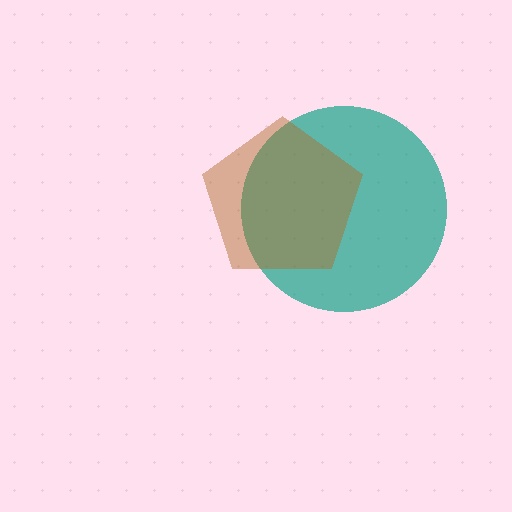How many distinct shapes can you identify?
There are 2 distinct shapes: a teal circle, a brown pentagon.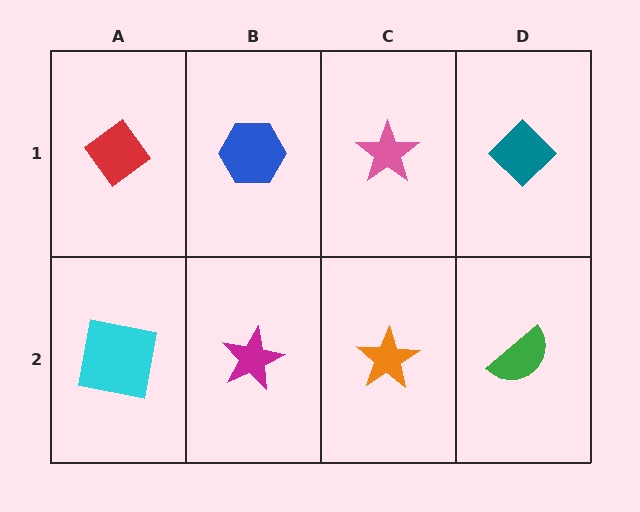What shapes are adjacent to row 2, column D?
A teal diamond (row 1, column D), an orange star (row 2, column C).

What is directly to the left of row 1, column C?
A blue hexagon.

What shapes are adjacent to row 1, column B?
A magenta star (row 2, column B), a red diamond (row 1, column A), a pink star (row 1, column C).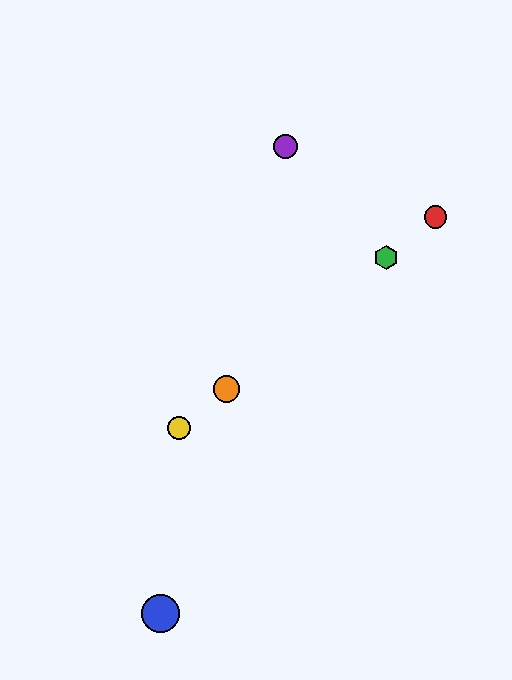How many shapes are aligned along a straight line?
4 shapes (the red circle, the green hexagon, the yellow circle, the orange circle) are aligned along a straight line.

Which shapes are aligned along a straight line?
The red circle, the green hexagon, the yellow circle, the orange circle are aligned along a straight line.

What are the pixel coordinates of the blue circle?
The blue circle is at (160, 613).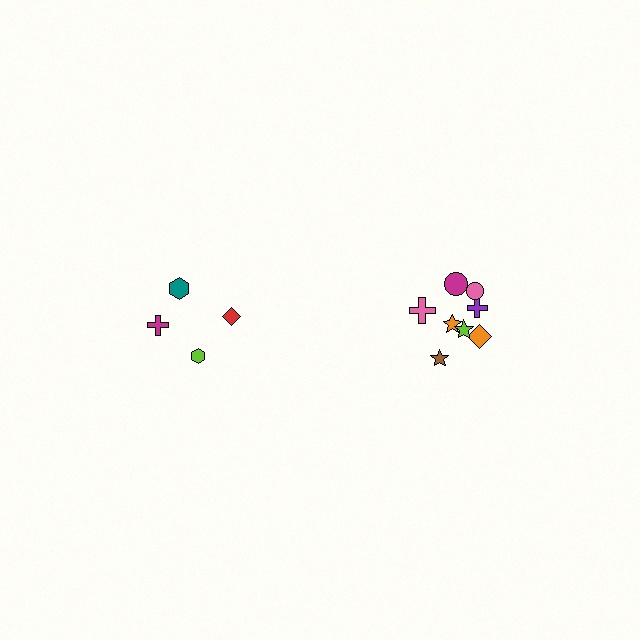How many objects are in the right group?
There are 8 objects.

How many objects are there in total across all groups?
There are 12 objects.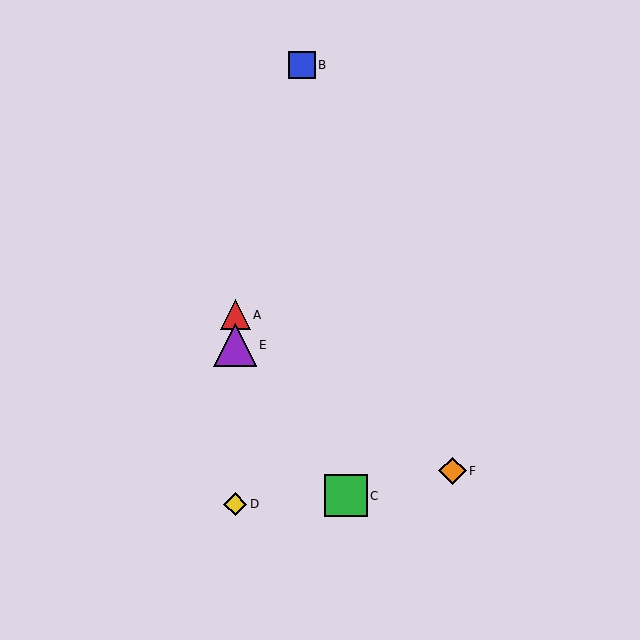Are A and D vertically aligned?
Yes, both are at x≈235.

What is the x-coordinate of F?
Object F is at x≈453.